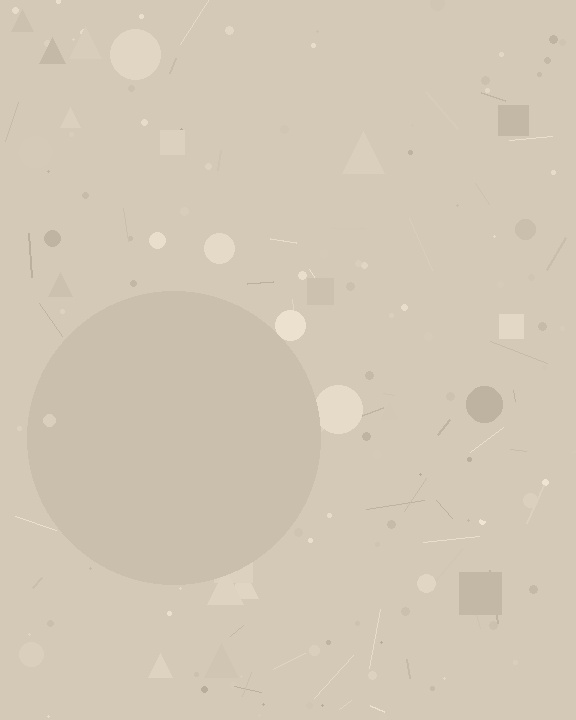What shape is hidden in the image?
A circle is hidden in the image.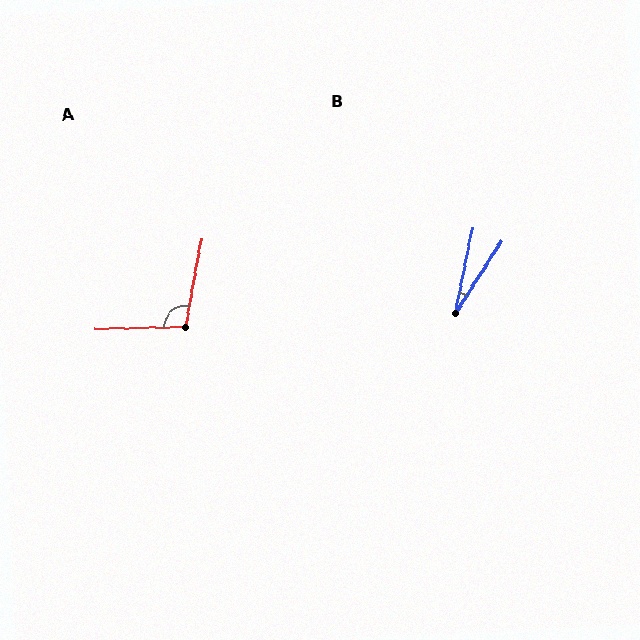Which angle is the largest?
A, at approximately 102 degrees.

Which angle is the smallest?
B, at approximately 21 degrees.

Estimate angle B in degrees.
Approximately 21 degrees.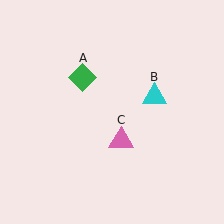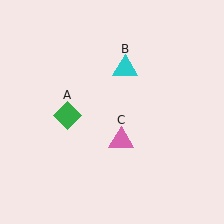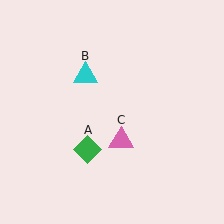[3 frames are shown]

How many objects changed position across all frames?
2 objects changed position: green diamond (object A), cyan triangle (object B).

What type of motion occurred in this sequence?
The green diamond (object A), cyan triangle (object B) rotated counterclockwise around the center of the scene.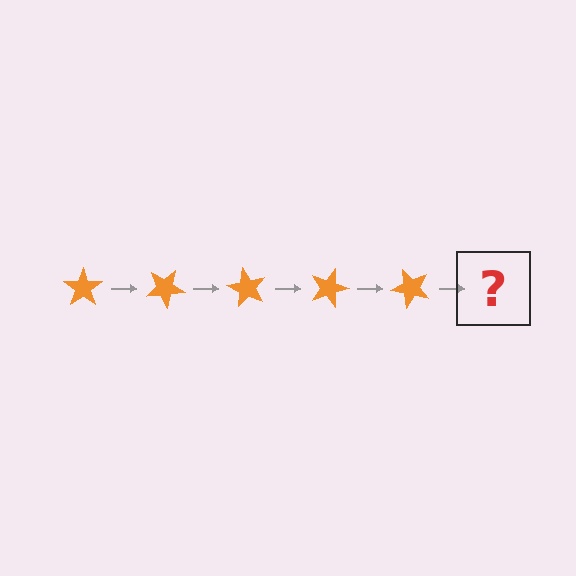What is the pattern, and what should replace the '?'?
The pattern is that the star rotates 30 degrees each step. The '?' should be an orange star rotated 150 degrees.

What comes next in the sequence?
The next element should be an orange star rotated 150 degrees.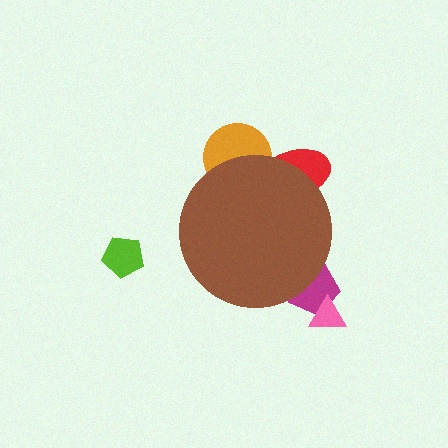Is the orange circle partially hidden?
Yes, the orange circle is partially hidden behind the brown circle.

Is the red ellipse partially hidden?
Yes, the red ellipse is partially hidden behind the brown circle.